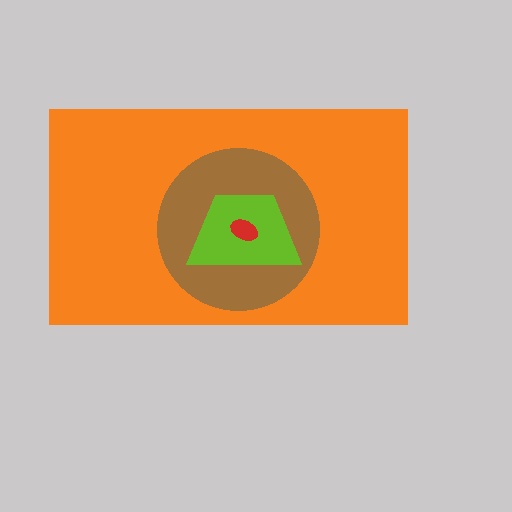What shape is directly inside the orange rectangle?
The brown circle.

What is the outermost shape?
The orange rectangle.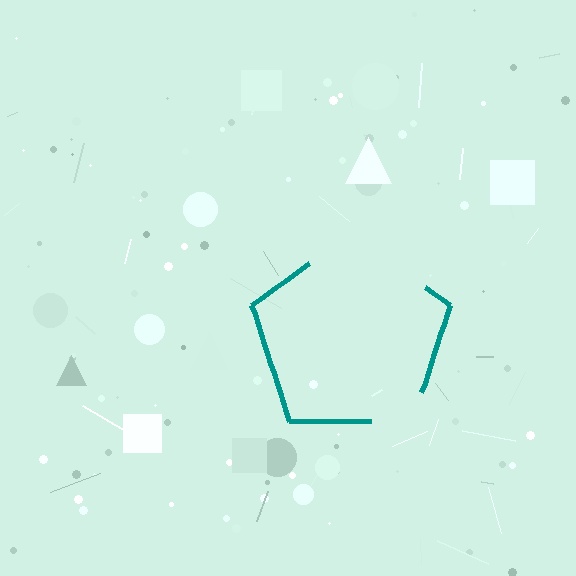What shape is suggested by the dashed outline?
The dashed outline suggests a pentagon.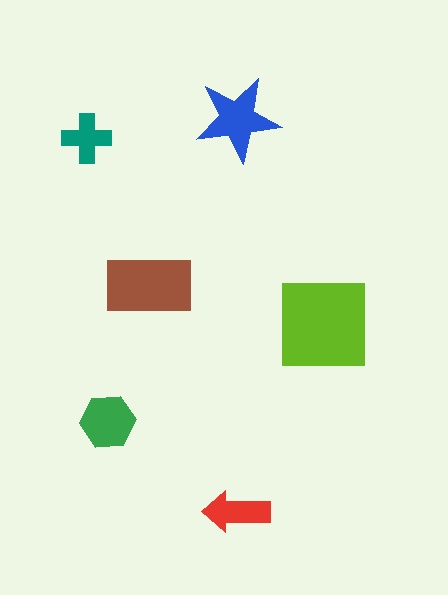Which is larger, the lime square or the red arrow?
The lime square.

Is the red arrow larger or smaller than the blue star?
Smaller.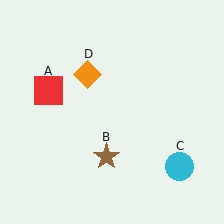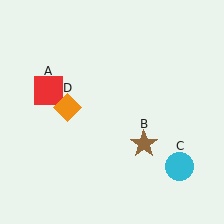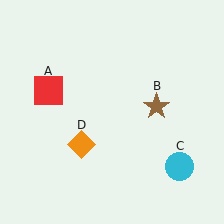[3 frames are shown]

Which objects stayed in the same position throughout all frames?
Red square (object A) and cyan circle (object C) remained stationary.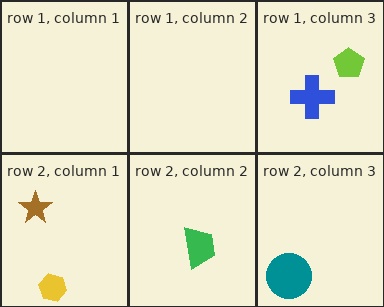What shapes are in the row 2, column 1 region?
The brown star, the yellow hexagon.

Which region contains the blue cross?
The row 1, column 3 region.